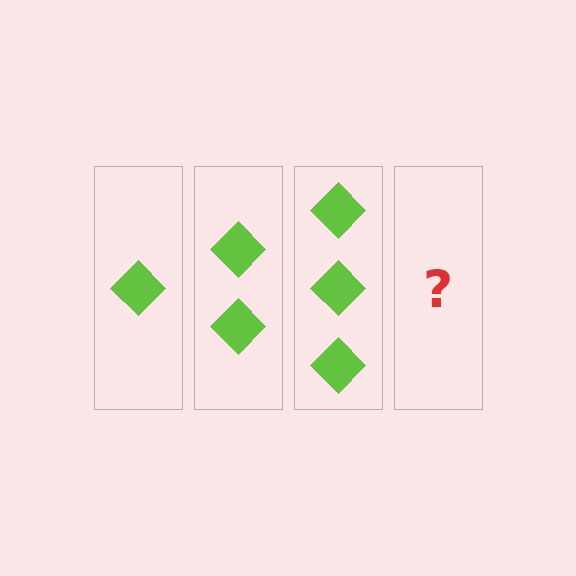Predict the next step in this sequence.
The next step is 4 diamonds.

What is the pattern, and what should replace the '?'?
The pattern is that each step adds one more diamond. The '?' should be 4 diamonds.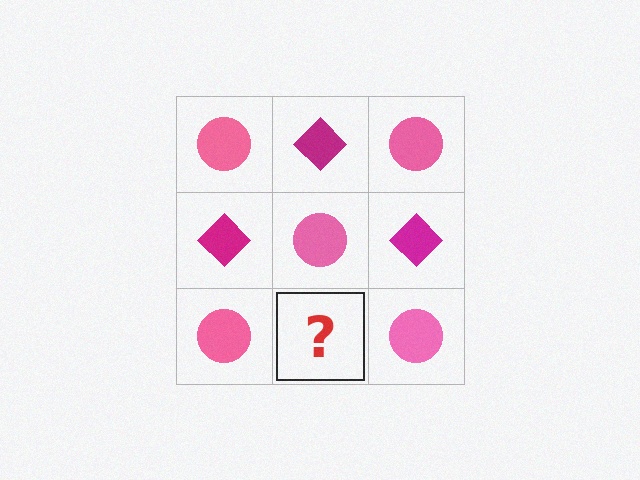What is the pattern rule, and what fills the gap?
The rule is that it alternates pink circle and magenta diamond in a checkerboard pattern. The gap should be filled with a magenta diamond.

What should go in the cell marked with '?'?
The missing cell should contain a magenta diamond.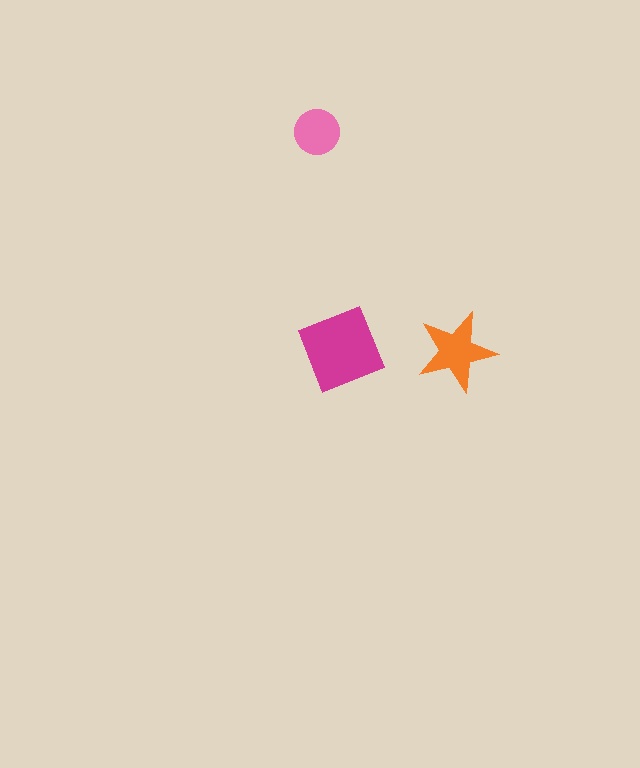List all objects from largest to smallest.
The magenta diamond, the orange star, the pink circle.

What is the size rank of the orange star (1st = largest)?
2nd.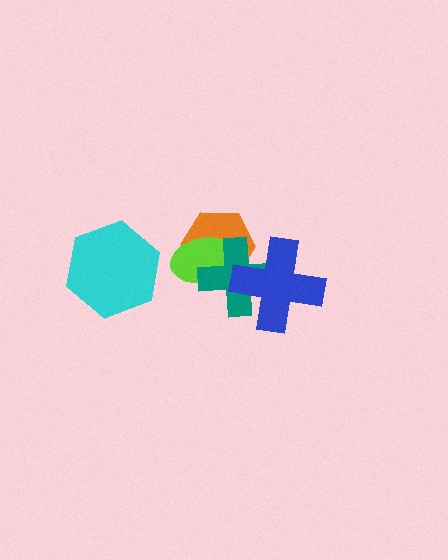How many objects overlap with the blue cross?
2 objects overlap with the blue cross.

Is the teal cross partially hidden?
Yes, it is partially covered by another shape.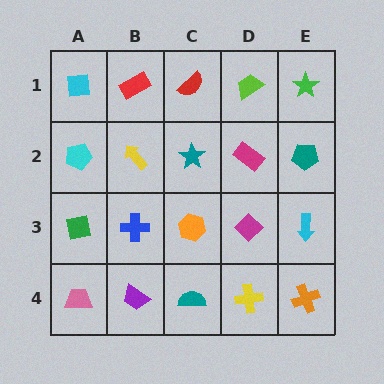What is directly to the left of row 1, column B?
A cyan square.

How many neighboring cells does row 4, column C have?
3.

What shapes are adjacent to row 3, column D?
A magenta rectangle (row 2, column D), a yellow cross (row 4, column D), an orange hexagon (row 3, column C), a cyan arrow (row 3, column E).